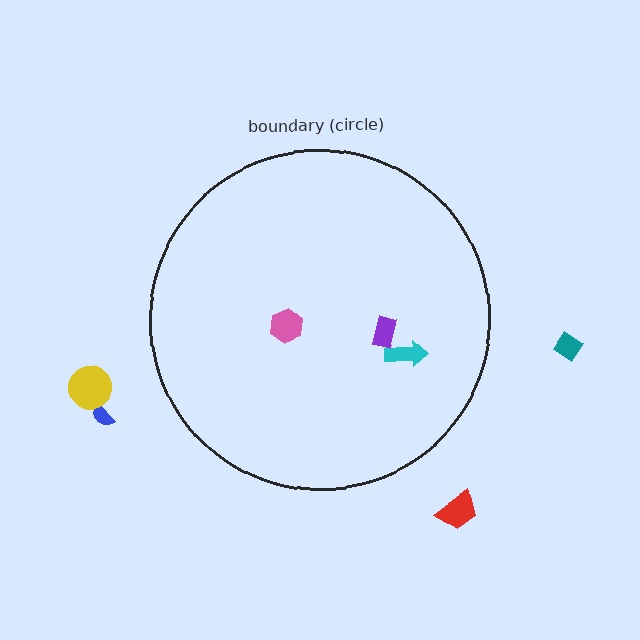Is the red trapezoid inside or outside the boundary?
Outside.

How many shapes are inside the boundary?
3 inside, 4 outside.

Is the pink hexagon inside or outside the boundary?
Inside.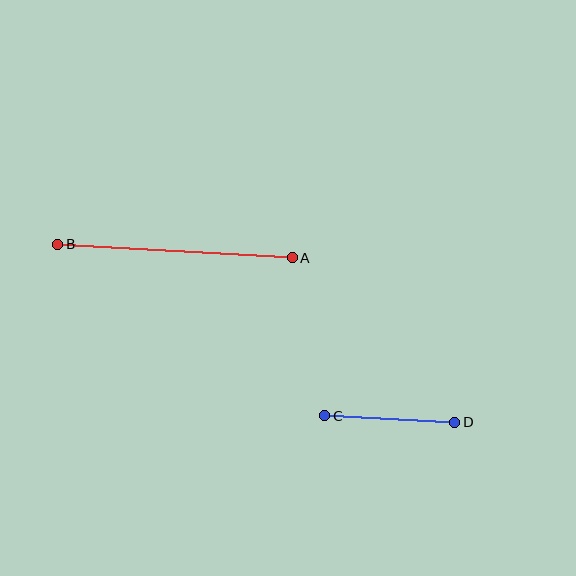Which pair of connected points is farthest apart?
Points A and B are farthest apart.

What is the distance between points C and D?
The distance is approximately 130 pixels.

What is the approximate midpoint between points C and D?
The midpoint is at approximately (390, 419) pixels.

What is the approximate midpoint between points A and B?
The midpoint is at approximately (175, 251) pixels.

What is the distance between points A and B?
The distance is approximately 235 pixels.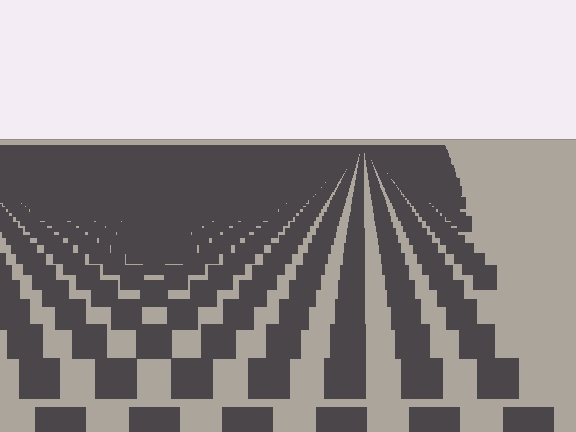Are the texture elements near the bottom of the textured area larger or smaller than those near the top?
Larger. Near the bottom, elements are closer to the viewer and appear at a bigger on-screen size.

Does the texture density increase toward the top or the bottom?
Density increases toward the top.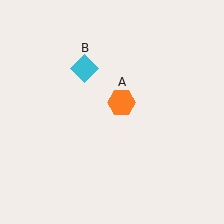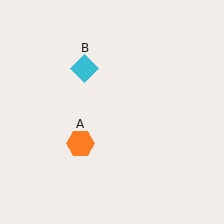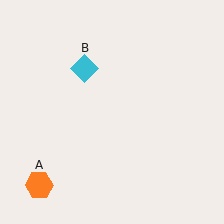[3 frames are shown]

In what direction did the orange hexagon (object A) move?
The orange hexagon (object A) moved down and to the left.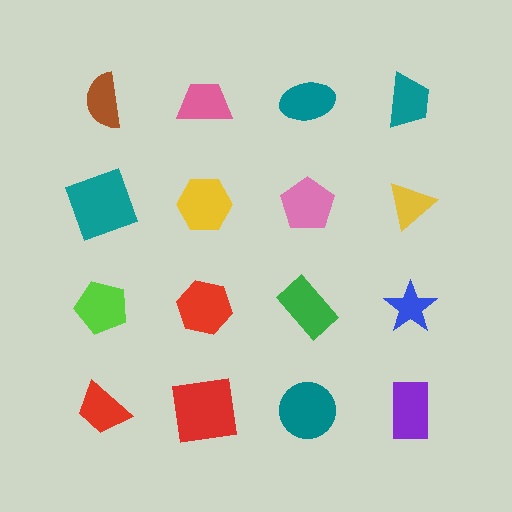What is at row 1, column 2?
A pink trapezoid.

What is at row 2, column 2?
A yellow hexagon.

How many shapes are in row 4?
4 shapes.